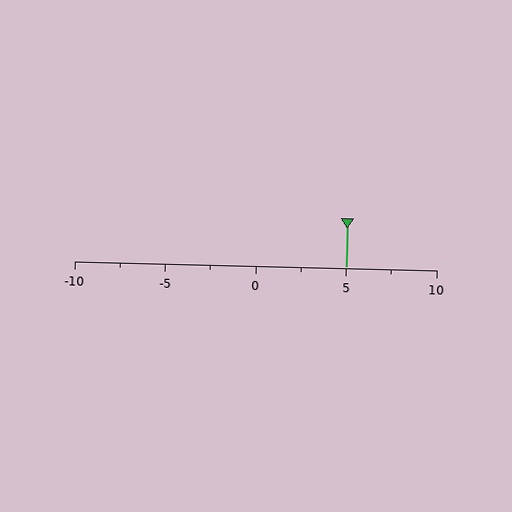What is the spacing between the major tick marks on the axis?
The major ticks are spaced 5 apart.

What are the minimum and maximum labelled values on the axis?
The axis runs from -10 to 10.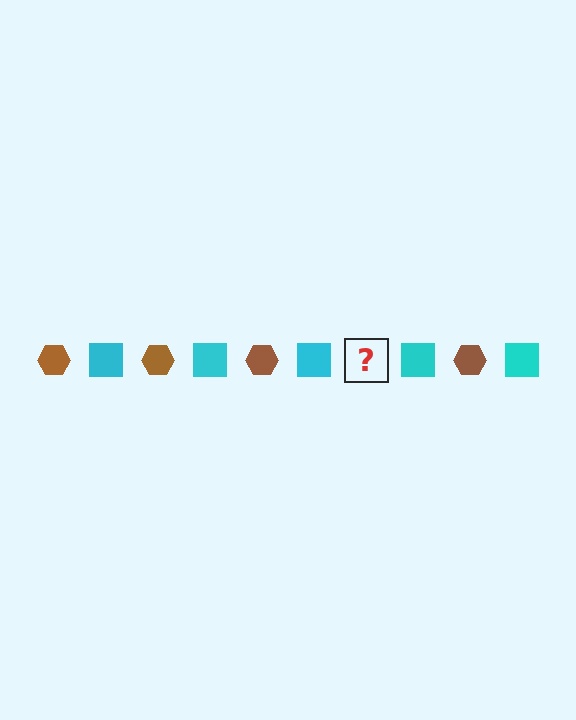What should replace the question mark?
The question mark should be replaced with a brown hexagon.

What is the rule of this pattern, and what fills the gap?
The rule is that the pattern alternates between brown hexagon and cyan square. The gap should be filled with a brown hexagon.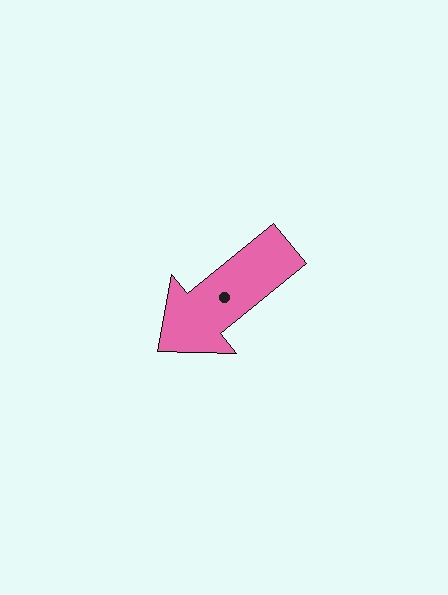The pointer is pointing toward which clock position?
Roughly 8 o'clock.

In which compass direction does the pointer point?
Southwest.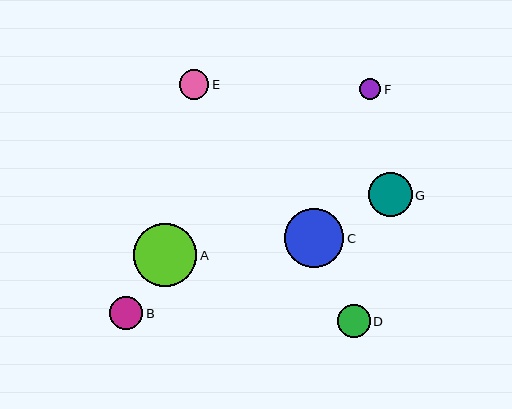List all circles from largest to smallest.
From largest to smallest: A, C, G, D, B, E, F.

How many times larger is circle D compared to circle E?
Circle D is approximately 1.1 times the size of circle E.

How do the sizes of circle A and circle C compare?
Circle A and circle C are approximately the same size.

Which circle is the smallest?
Circle F is the smallest with a size of approximately 22 pixels.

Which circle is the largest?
Circle A is the largest with a size of approximately 63 pixels.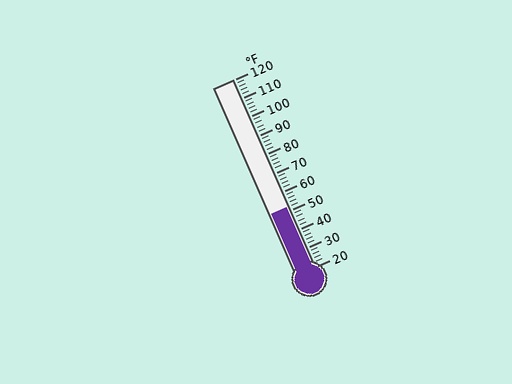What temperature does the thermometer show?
The thermometer shows approximately 52°F.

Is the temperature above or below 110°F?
The temperature is below 110°F.